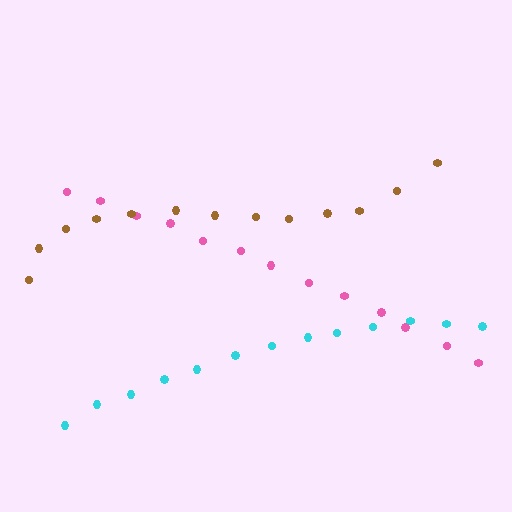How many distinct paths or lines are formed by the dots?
There are 3 distinct paths.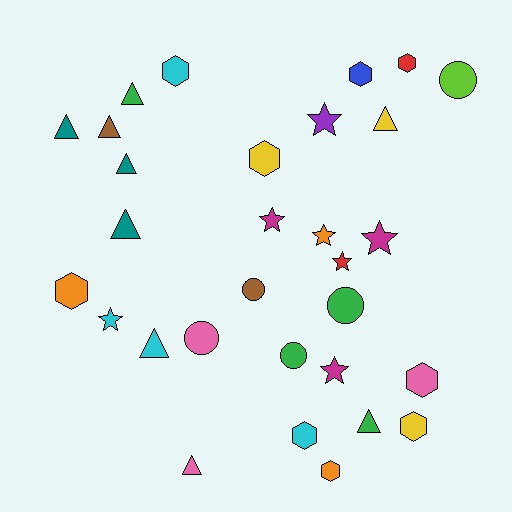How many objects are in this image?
There are 30 objects.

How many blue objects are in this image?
There is 1 blue object.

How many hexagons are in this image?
There are 9 hexagons.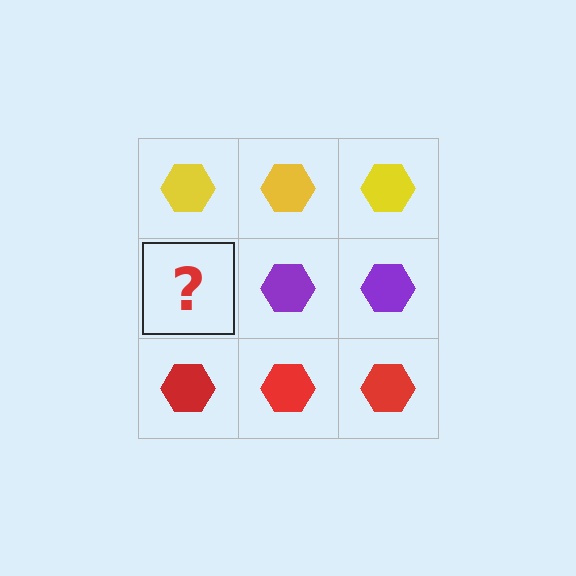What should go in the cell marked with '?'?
The missing cell should contain a purple hexagon.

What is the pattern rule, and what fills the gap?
The rule is that each row has a consistent color. The gap should be filled with a purple hexagon.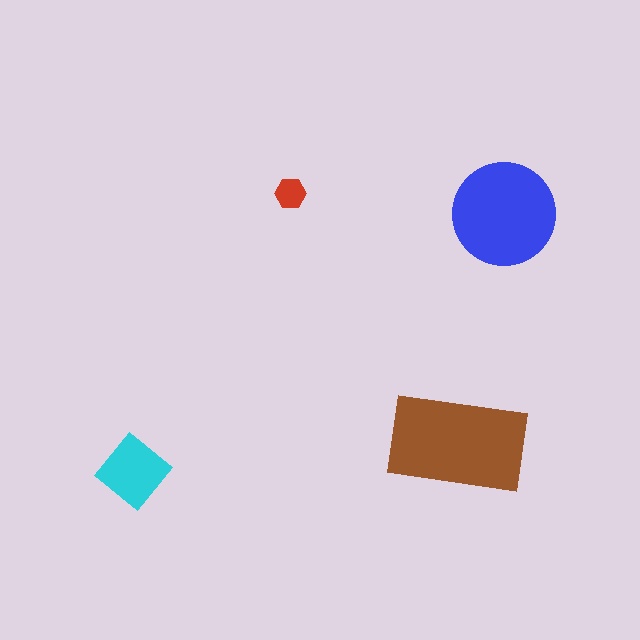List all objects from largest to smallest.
The brown rectangle, the blue circle, the cyan diamond, the red hexagon.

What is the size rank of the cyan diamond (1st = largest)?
3rd.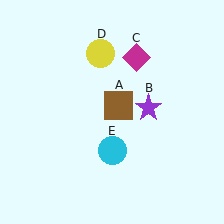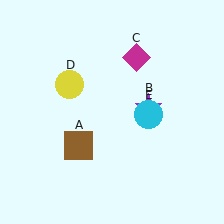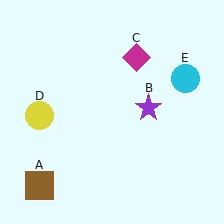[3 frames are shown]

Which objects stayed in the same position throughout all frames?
Purple star (object B) and magenta diamond (object C) remained stationary.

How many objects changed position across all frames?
3 objects changed position: brown square (object A), yellow circle (object D), cyan circle (object E).